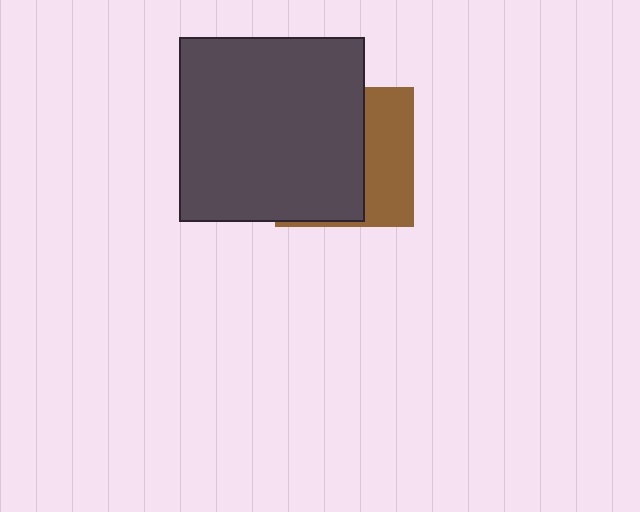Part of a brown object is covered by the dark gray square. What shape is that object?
It is a square.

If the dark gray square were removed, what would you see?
You would see the complete brown square.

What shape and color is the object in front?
The object in front is a dark gray square.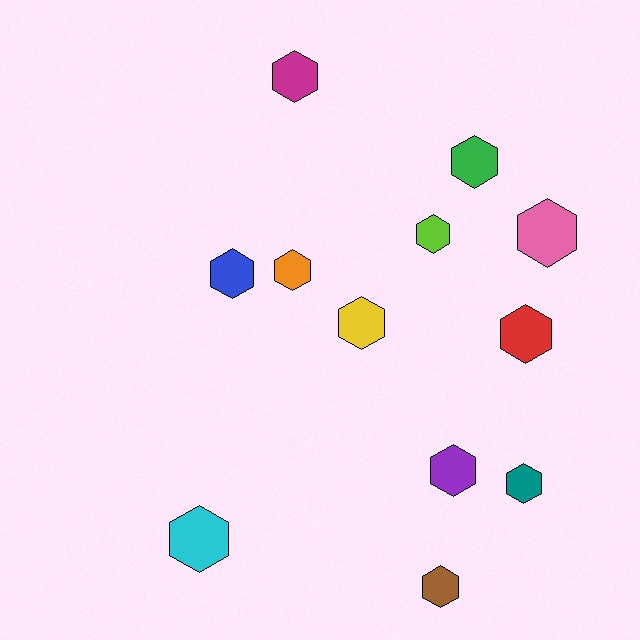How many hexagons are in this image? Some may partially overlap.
There are 12 hexagons.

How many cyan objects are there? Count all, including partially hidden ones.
There is 1 cyan object.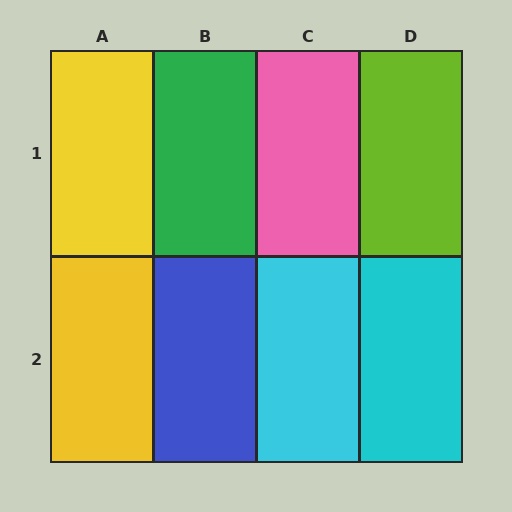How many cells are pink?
1 cell is pink.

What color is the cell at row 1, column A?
Yellow.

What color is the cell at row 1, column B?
Green.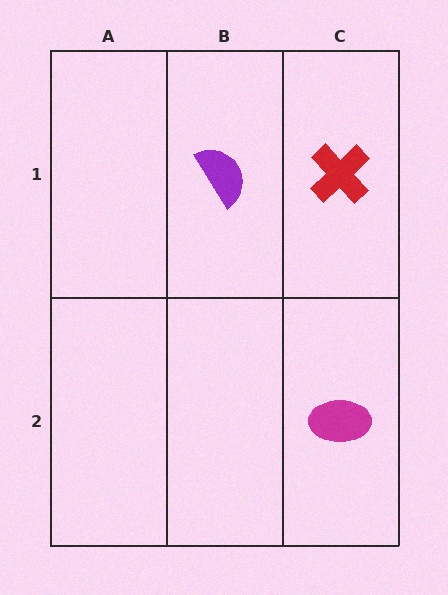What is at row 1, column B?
A purple semicircle.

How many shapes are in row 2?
1 shape.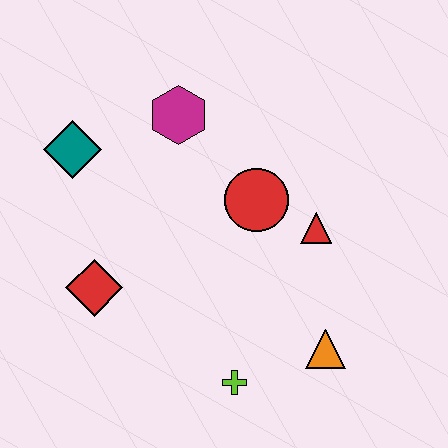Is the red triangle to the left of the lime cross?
No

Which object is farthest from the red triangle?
The teal diamond is farthest from the red triangle.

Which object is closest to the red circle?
The red triangle is closest to the red circle.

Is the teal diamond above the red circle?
Yes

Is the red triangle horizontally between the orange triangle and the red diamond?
Yes